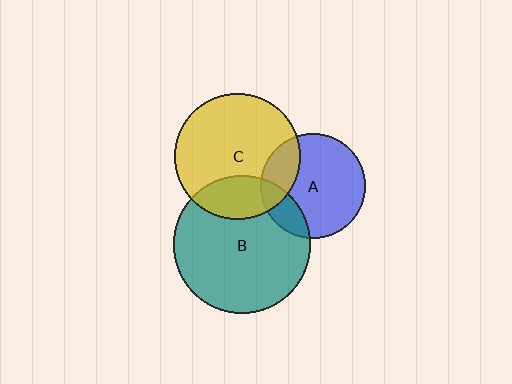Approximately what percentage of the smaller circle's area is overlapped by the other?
Approximately 25%.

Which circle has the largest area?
Circle B (teal).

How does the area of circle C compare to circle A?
Approximately 1.4 times.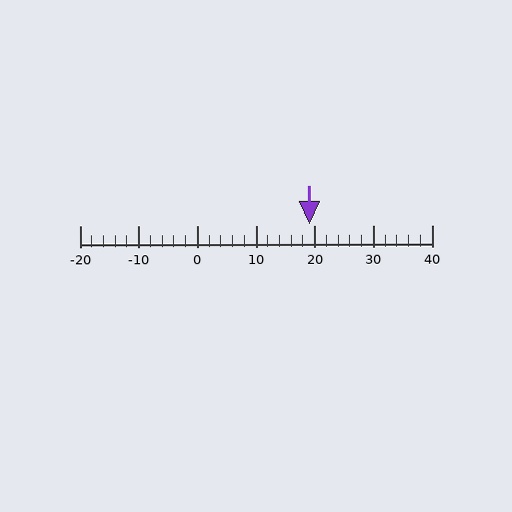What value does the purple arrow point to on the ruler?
The purple arrow points to approximately 19.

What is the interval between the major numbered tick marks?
The major tick marks are spaced 10 units apart.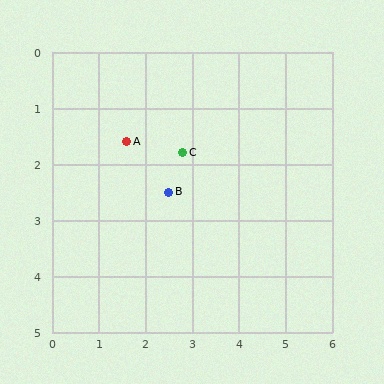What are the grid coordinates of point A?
Point A is at approximately (1.6, 1.6).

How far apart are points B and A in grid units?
Points B and A are about 1.3 grid units apart.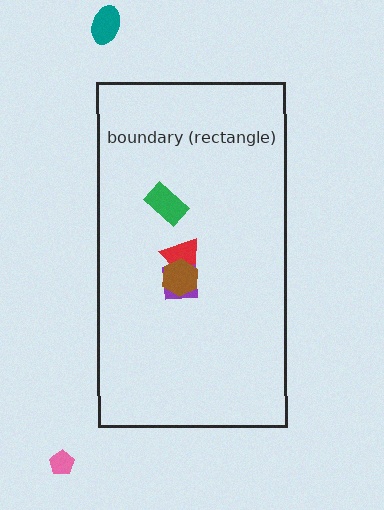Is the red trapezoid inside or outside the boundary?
Inside.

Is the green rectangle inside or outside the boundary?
Inside.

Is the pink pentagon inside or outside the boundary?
Outside.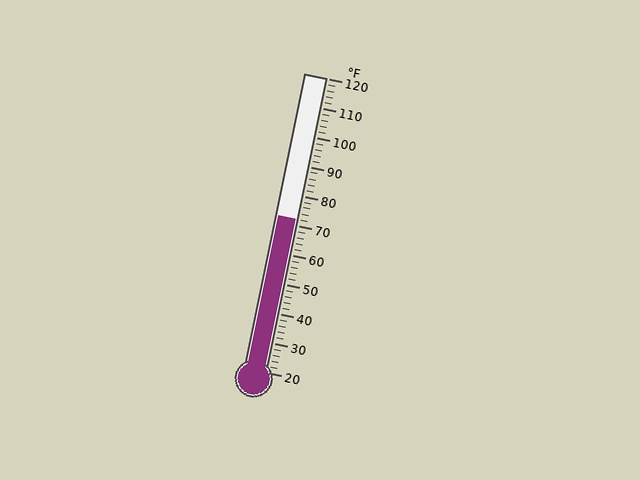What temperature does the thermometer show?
The thermometer shows approximately 72°F.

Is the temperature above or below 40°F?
The temperature is above 40°F.